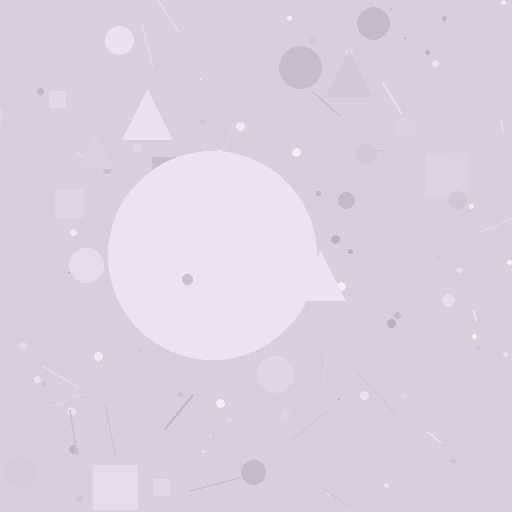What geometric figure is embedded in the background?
A circle is embedded in the background.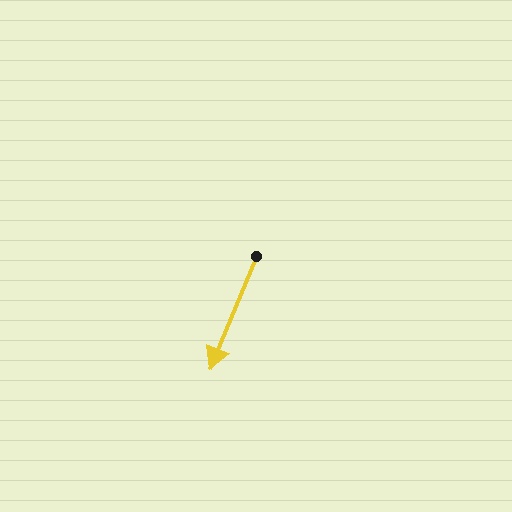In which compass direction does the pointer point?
South.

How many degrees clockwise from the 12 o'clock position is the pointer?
Approximately 202 degrees.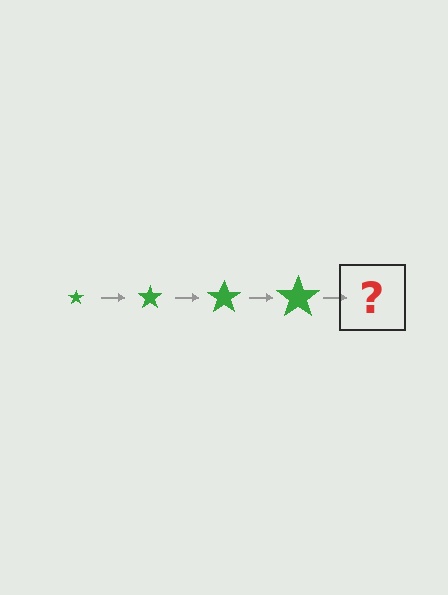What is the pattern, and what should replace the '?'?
The pattern is that the star gets progressively larger each step. The '?' should be a green star, larger than the previous one.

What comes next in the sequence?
The next element should be a green star, larger than the previous one.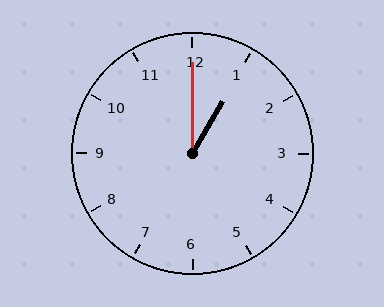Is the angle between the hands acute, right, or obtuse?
It is acute.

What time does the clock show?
1:00.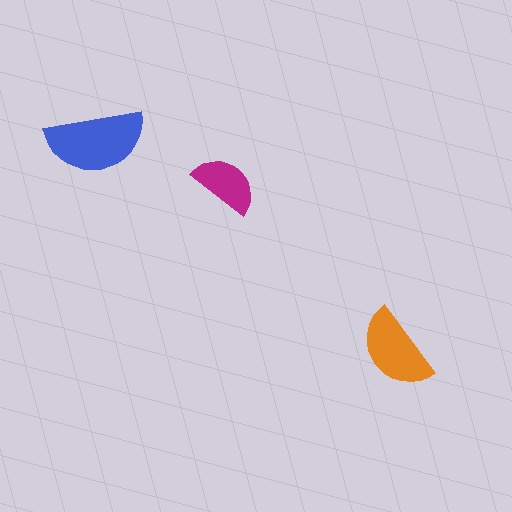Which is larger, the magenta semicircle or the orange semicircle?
The orange one.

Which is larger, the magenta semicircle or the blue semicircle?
The blue one.